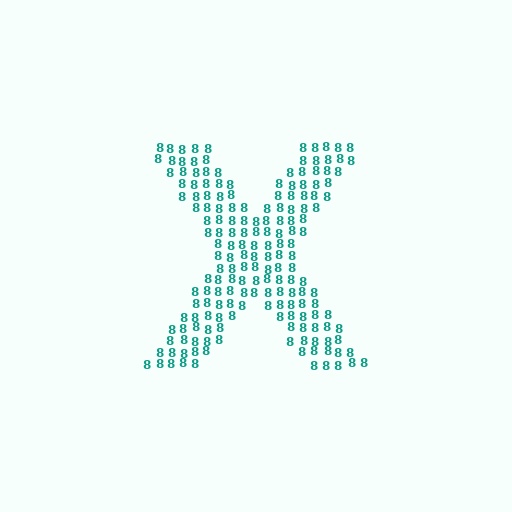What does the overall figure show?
The overall figure shows the letter X.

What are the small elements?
The small elements are digit 8's.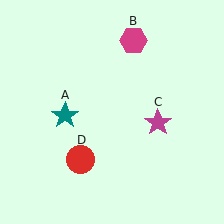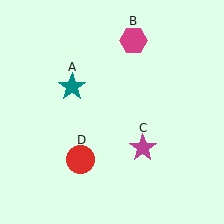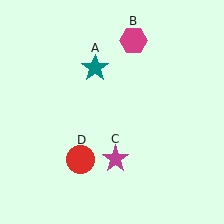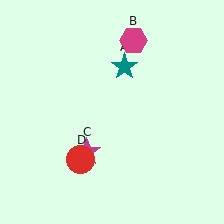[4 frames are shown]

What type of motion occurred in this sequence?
The teal star (object A), magenta star (object C) rotated clockwise around the center of the scene.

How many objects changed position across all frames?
2 objects changed position: teal star (object A), magenta star (object C).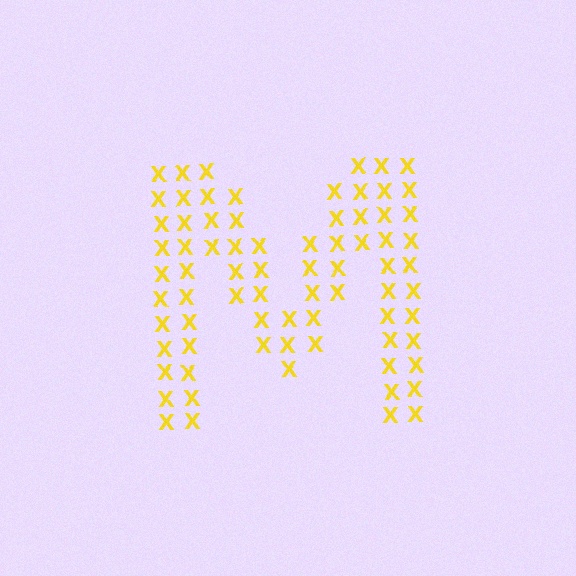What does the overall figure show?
The overall figure shows the letter M.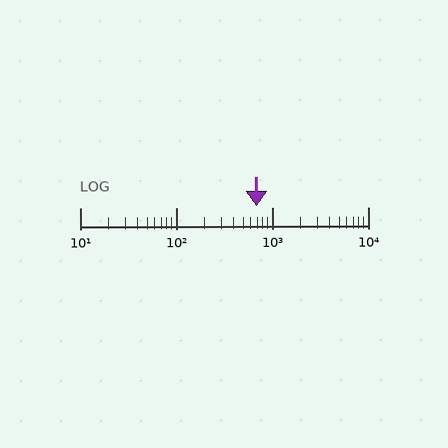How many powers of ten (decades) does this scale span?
The scale spans 3 decades, from 10 to 10000.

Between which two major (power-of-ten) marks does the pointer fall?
The pointer is between 100 and 1000.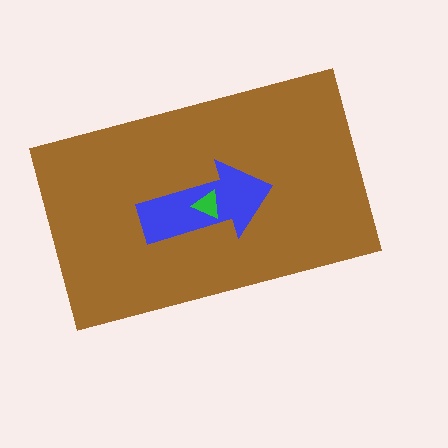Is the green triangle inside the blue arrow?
Yes.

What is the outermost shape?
The brown rectangle.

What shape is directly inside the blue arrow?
The green triangle.